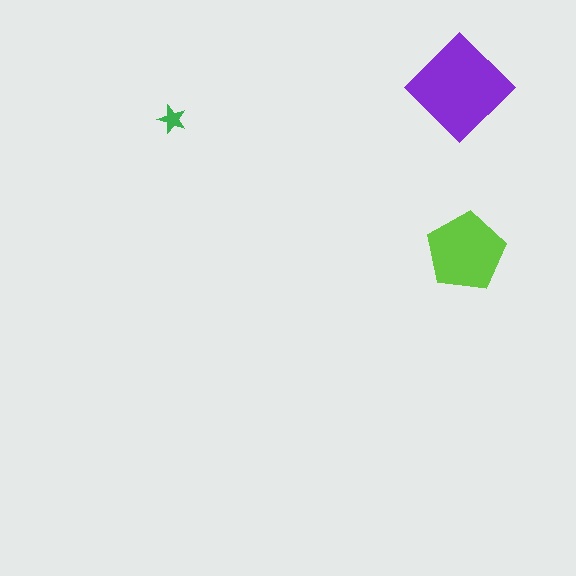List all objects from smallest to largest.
The green star, the lime pentagon, the purple diamond.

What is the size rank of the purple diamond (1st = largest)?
1st.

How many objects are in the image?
There are 3 objects in the image.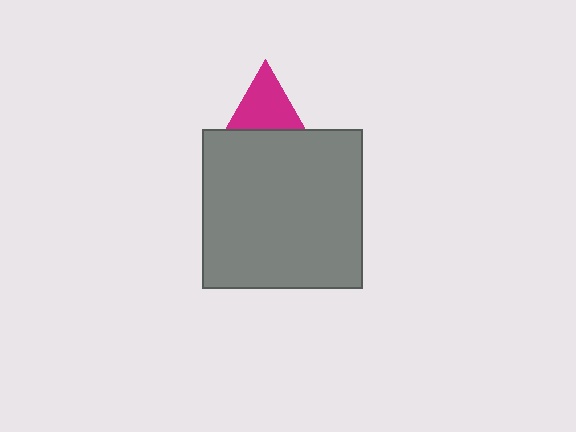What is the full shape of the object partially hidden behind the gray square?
The partially hidden object is a magenta triangle.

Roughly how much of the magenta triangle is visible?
About half of it is visible (roughly 58%).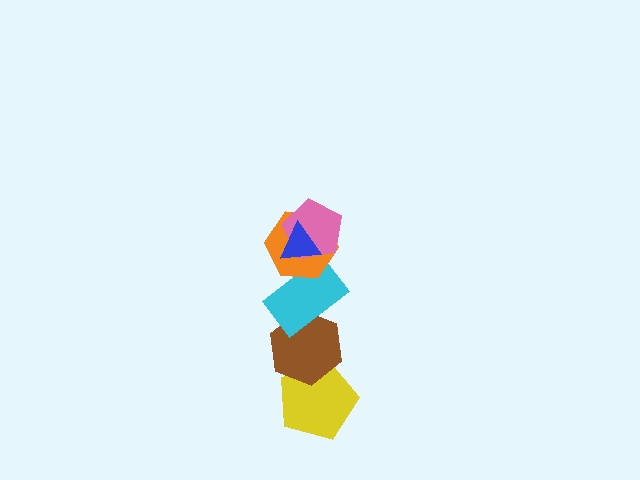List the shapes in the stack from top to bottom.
From top to bottom: the blue triangle, the pink pentagon, the orange hexagon, the cyan rectangle, the brown hexagon, the yellow pentagon.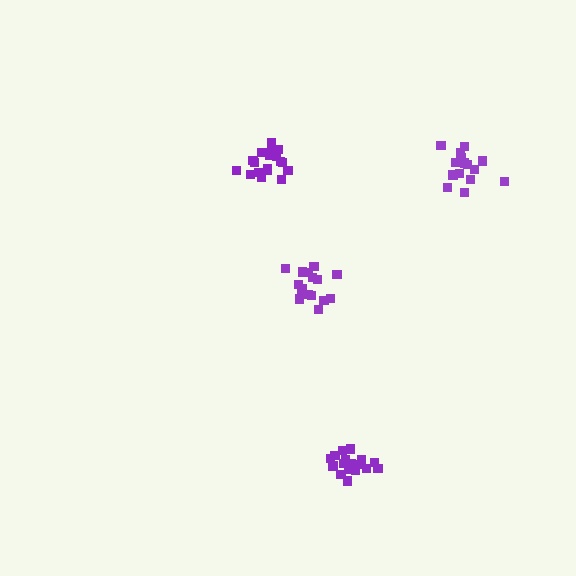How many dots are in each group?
Group 1: 16 dots, Group 2: 19 dots, Group 3: 18 dots, Group 4: 16 dots (69 total).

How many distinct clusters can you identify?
There are 4 distinct clusters.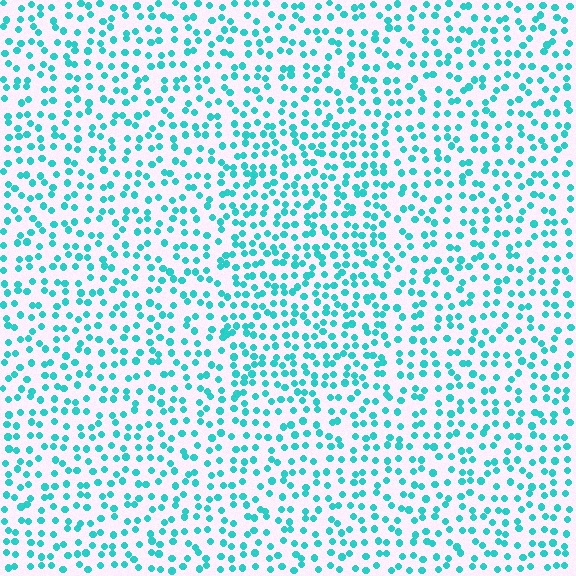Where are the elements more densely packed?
The elements are more densely packed inside the rectangle boundary.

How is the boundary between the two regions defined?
The boundary is defined by a change in element density (approximately 1.4x ratio). All elements are the same color, size, and shape.